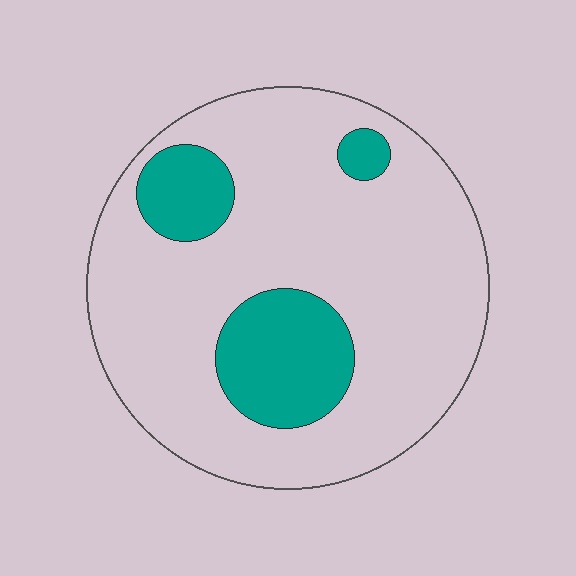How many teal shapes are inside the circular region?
3.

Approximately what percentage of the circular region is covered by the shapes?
Approximately 20%.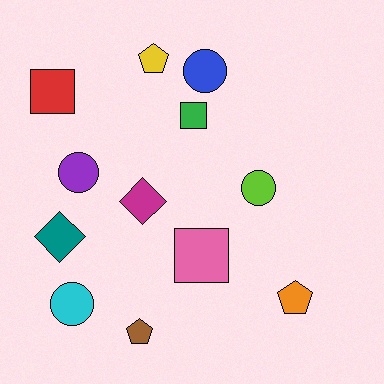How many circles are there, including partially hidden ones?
There are 4 circles.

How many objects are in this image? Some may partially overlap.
There are 12 objects.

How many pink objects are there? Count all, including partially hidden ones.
There is 1 pink object.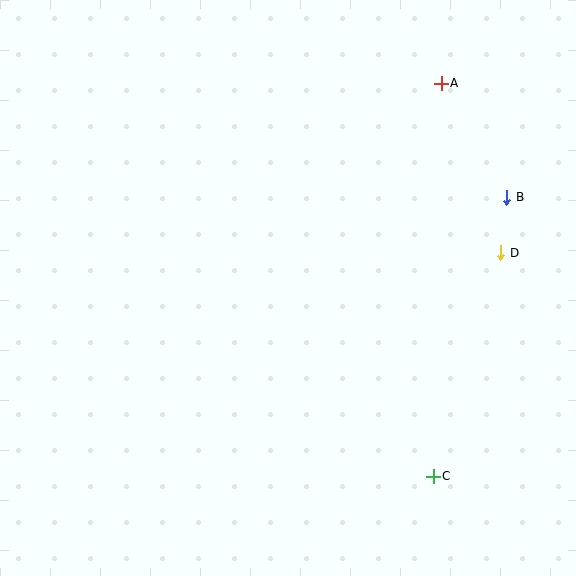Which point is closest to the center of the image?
Point D at (501, 253) is closest to the center.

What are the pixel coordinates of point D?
Point D is at (501, 253).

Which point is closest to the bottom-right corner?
Point C is closest to the bottom-right corner.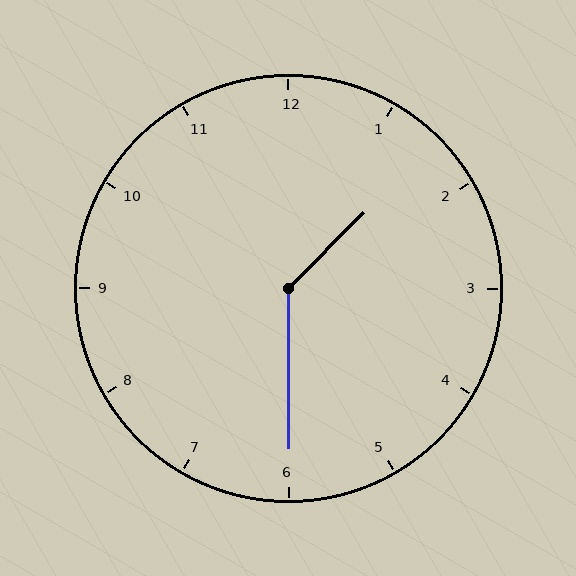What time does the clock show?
1:30.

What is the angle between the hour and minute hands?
Approximately 135 degrees.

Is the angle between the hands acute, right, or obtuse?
It is obtuse.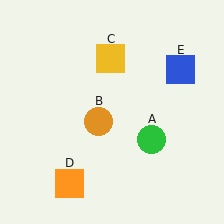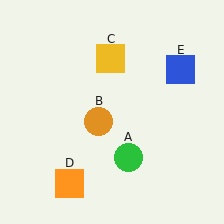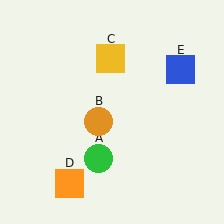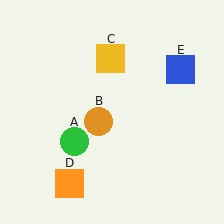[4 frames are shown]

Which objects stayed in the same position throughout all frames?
Orange circle (object B) and yellow square (object C) and orange square (object D) and blue square (object E) remained stationary.